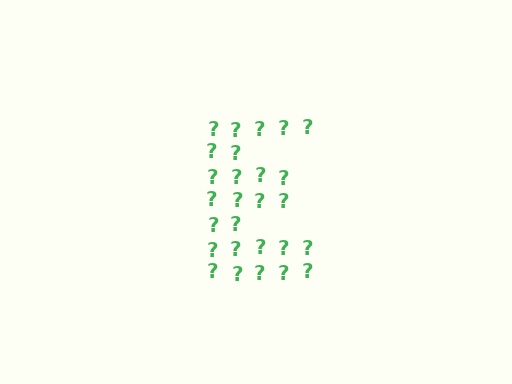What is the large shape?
The large shape is the letter E.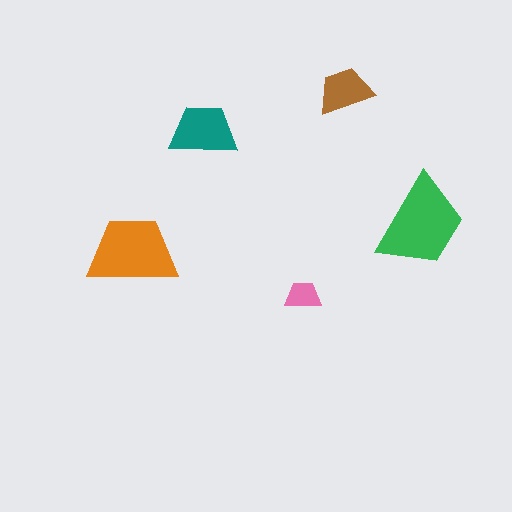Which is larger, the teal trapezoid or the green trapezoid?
The green one.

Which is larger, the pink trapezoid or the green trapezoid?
The green one.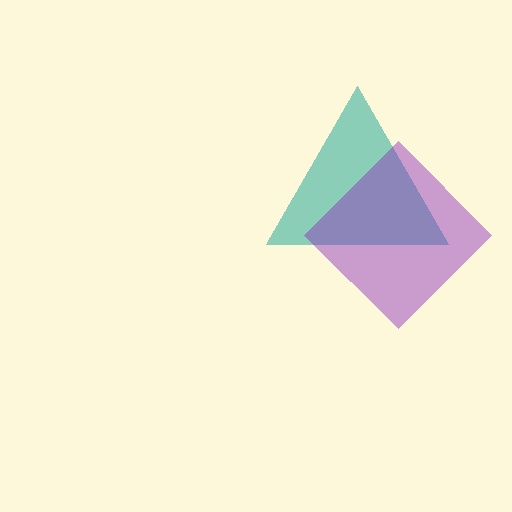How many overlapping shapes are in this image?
There are 2 overlapping shapes in the image.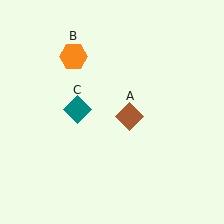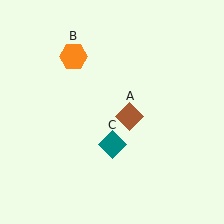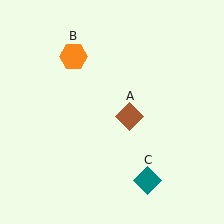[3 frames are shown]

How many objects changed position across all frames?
1 object changed position: teal diamond (object C).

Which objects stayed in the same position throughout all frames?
Brown diamond (object A) and orange hexagon (object B) remained stationary.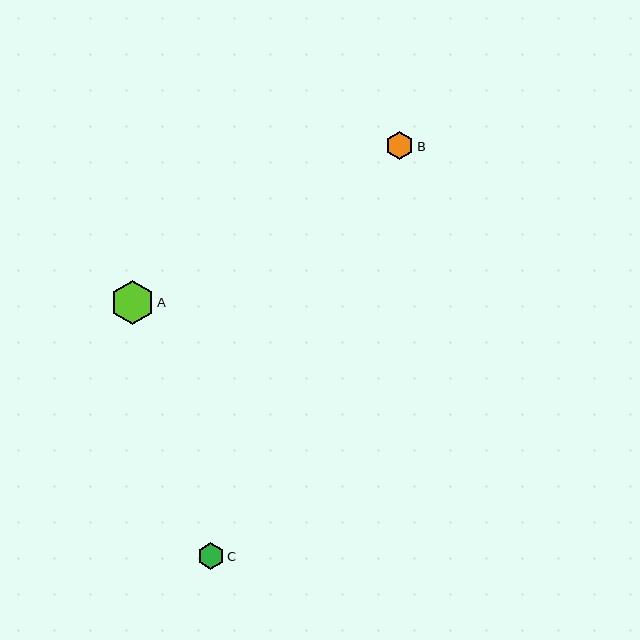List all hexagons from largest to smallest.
From largest to smallest: A, B, C.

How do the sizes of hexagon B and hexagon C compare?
Hexagon B and hexagon C are approximately the same size.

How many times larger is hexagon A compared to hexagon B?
Hexagon A is approximately 1.6 times the size of hexagon B.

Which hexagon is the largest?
Hexagon A is the largest with a size of approximately 43 pixels.